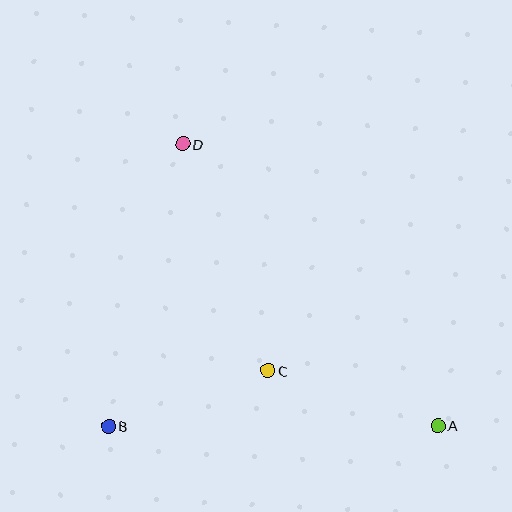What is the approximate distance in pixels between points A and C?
The distance between A and C is approximately 179 pixels.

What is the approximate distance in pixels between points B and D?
The distance between B and D is approximately 291 pixels.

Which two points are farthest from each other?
Points A and D are farthest from each other.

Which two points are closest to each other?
Points B and C are closest to each other.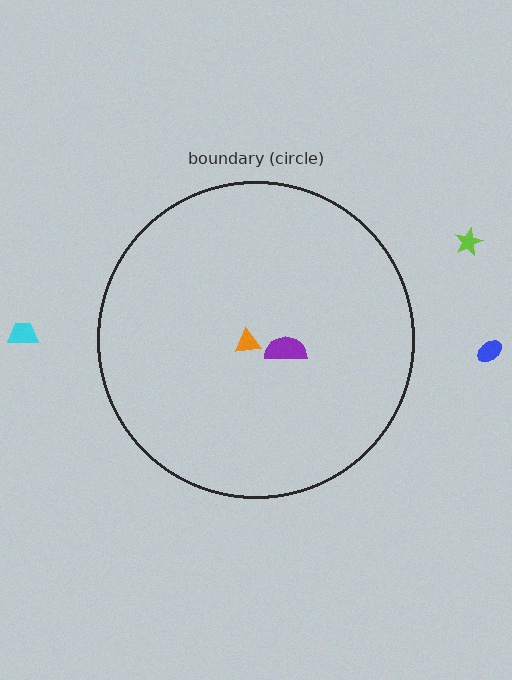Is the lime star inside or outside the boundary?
Outside.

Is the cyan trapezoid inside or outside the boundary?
Outside.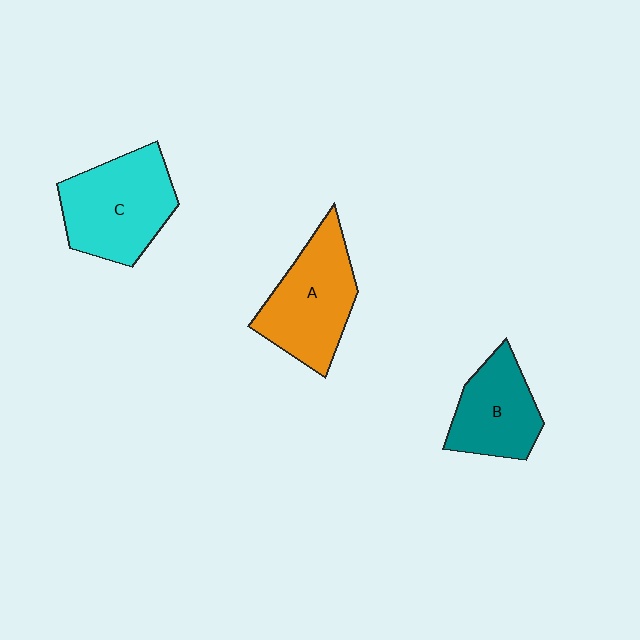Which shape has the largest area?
Shape C (cyan).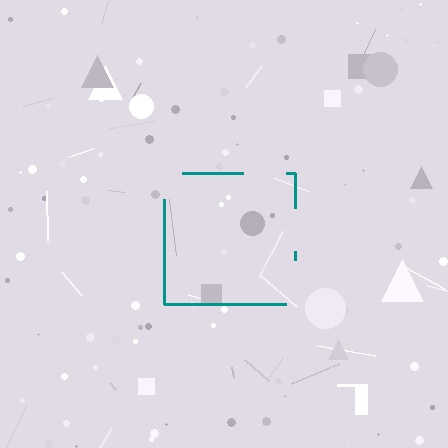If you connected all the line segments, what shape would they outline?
They would outline a square.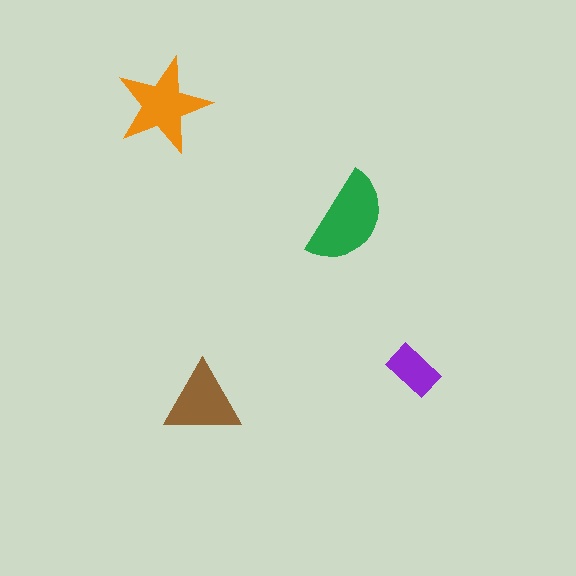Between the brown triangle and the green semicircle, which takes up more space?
The green semicircle.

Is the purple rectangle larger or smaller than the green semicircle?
Smaller.